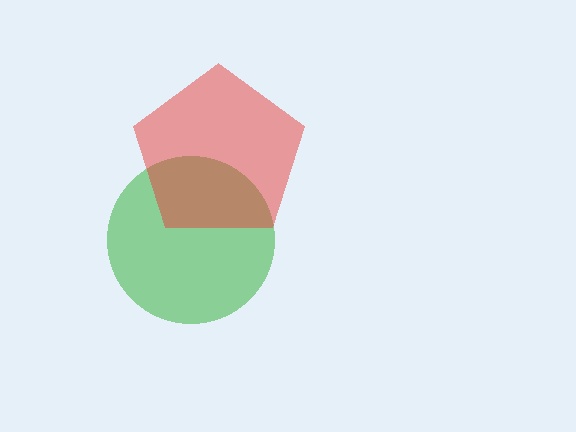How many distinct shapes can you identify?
There are 2 distinct shapes: a green circle, a red pentagon.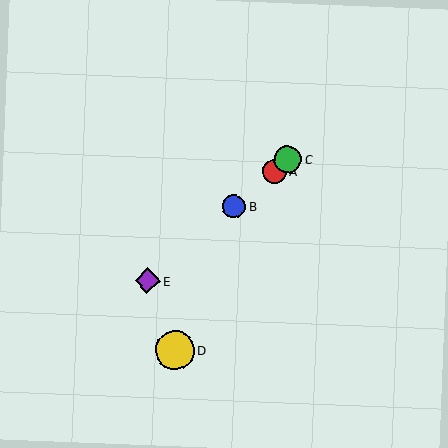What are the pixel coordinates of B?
Object B is at (234, 206).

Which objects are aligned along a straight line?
Objects A, B, C, E are aligned along a straight line.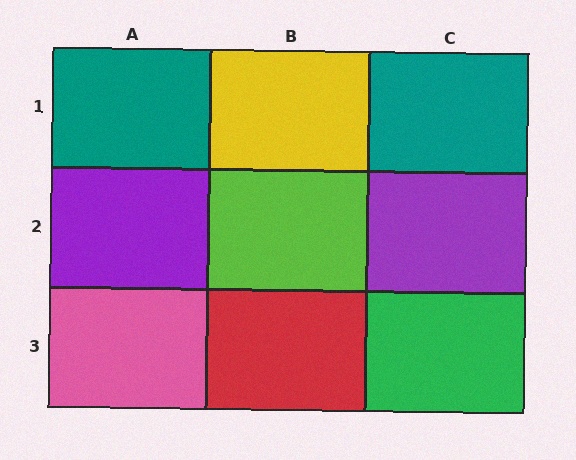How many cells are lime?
1 cell is lime.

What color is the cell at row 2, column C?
Purple.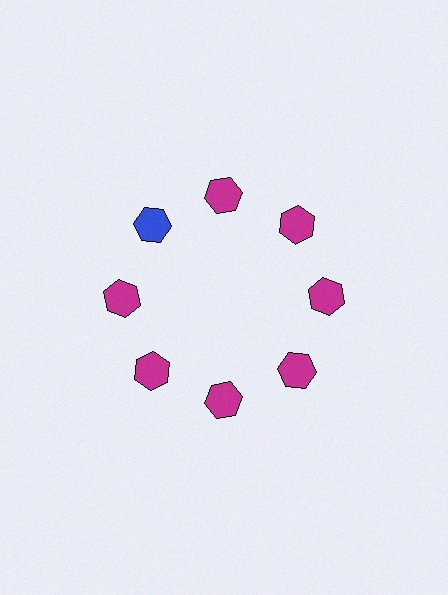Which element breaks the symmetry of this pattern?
The blue hexagon at roughly the 10 o'clock position breaks the symmetry. All other shapes are magenta hexagons.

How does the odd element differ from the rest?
It has a different color: blue instead of magenta.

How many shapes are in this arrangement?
There are 8 shapes arranged in a ring pattern.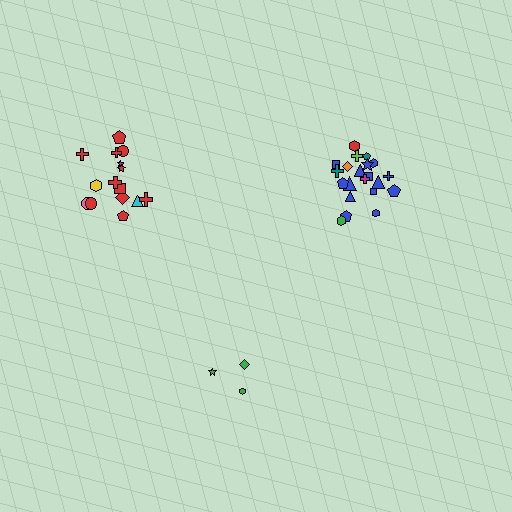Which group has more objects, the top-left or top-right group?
The top-right group.